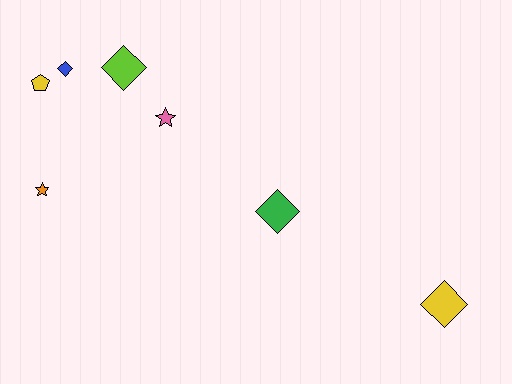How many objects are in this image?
There are 7 objects.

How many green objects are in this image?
There is 1 green object.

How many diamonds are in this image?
There are 4 diamonds.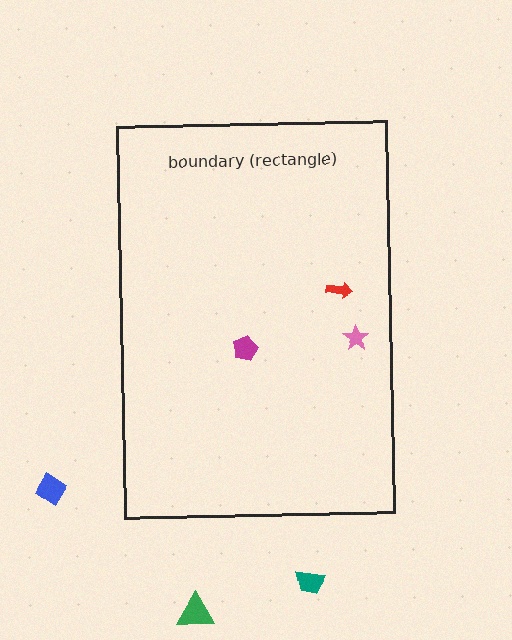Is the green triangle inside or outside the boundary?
Outside.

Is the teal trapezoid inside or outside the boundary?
Outside.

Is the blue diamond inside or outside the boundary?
Outside.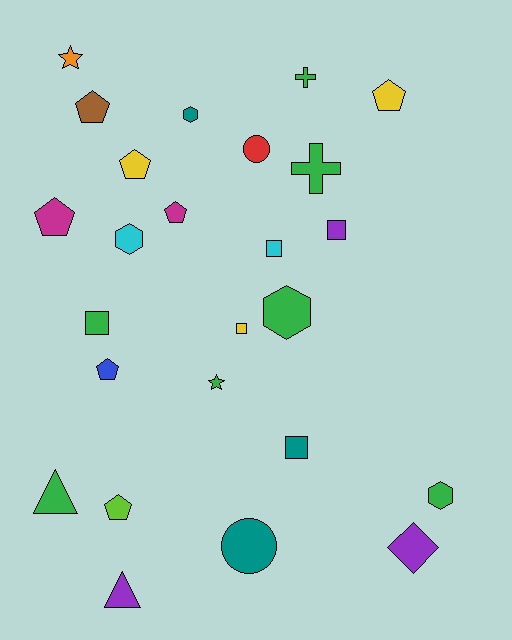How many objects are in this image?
There are 25 objects.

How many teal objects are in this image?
There are 3 teal objects.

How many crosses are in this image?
There are 2 crosses.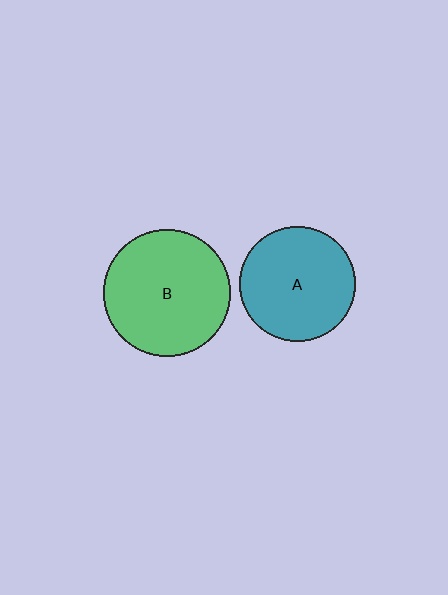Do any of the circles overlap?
No, none of the circles overlap.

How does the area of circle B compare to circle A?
Approximately 1.2 times.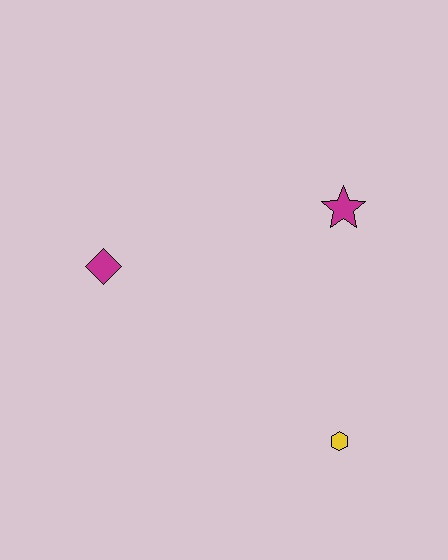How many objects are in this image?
There are 3 objects.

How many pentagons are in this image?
There are no pentagons.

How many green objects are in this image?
There are no green objects.